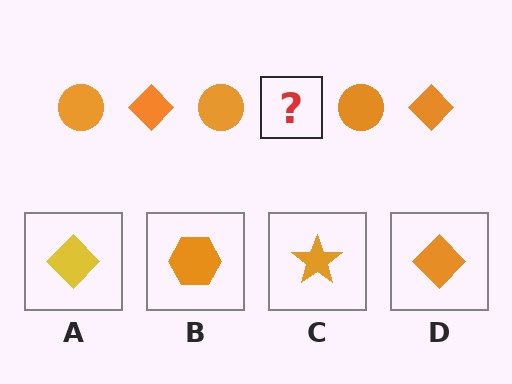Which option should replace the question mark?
Option D.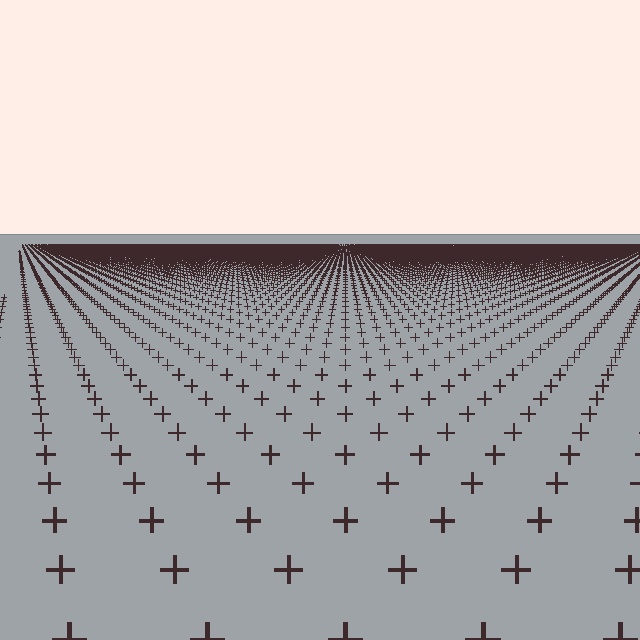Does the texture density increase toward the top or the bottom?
Density increases toward the top.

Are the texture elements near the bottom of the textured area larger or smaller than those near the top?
Larger. Near the bottom, elements are closer to the viewer and appear at a bigger on-screen size.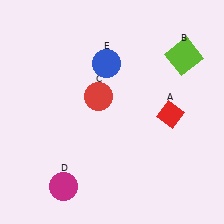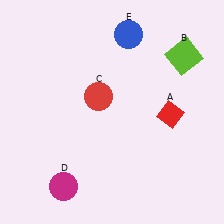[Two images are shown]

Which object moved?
The blue circle (E) moved up.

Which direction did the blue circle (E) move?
The blue circle (E) moved up.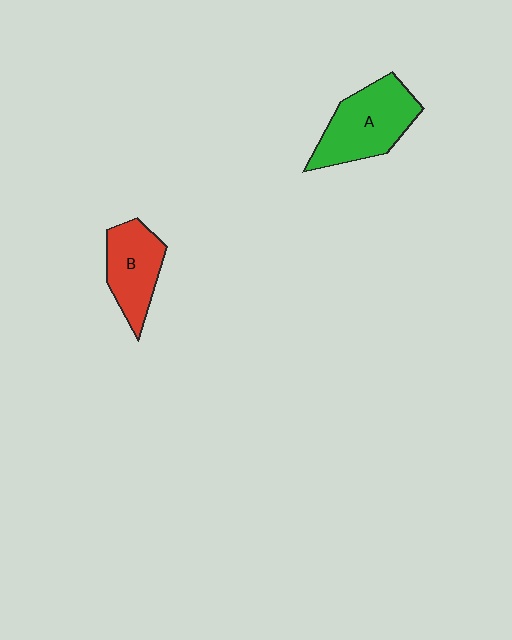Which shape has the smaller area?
Shape B (red).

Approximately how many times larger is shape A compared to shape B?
Approximately 1.3 times.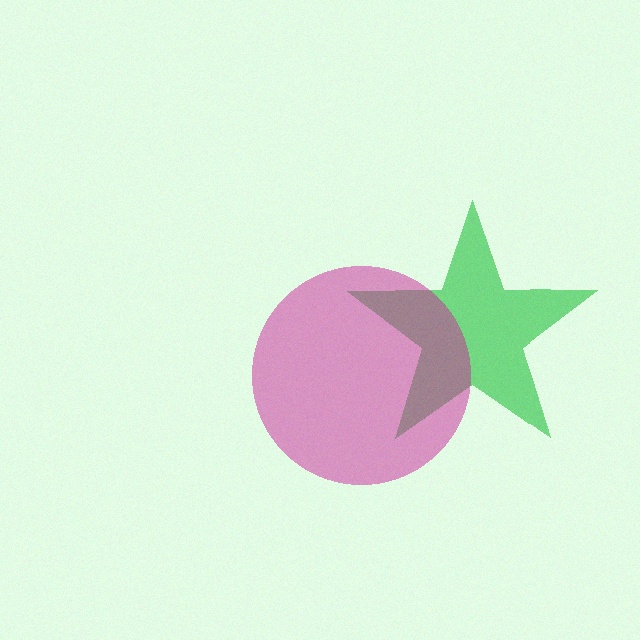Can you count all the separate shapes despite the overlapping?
Yes, there are 2 separate shapes.